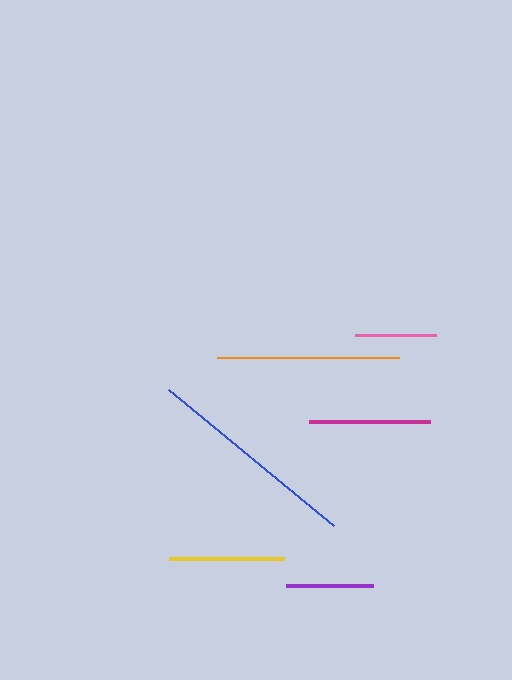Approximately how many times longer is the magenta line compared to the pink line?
The magenta line is approximately 1.5 times the length of the pink line.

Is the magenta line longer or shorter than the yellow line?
The magenta line is longer than the yellow line.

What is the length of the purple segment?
The purple segment is approximately 87 pixels long.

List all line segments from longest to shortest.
From longest to shortest: blue, orange, magenta, yellow, purple, pink.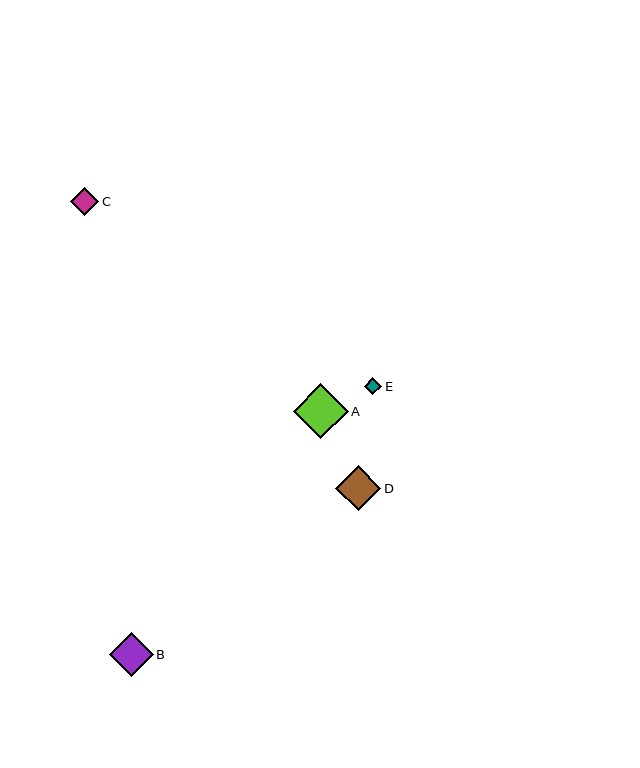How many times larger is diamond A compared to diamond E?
Diamond A is approximately 3.2 times the size of diamond E.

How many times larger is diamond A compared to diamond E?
Diamond A is approximately 3.2 times the size of diamond E.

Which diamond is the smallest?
Diamond E is the smallest with a size of approximately 17 pixels.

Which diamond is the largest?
Diamond A is the largest with a size of approximately 55 pixels.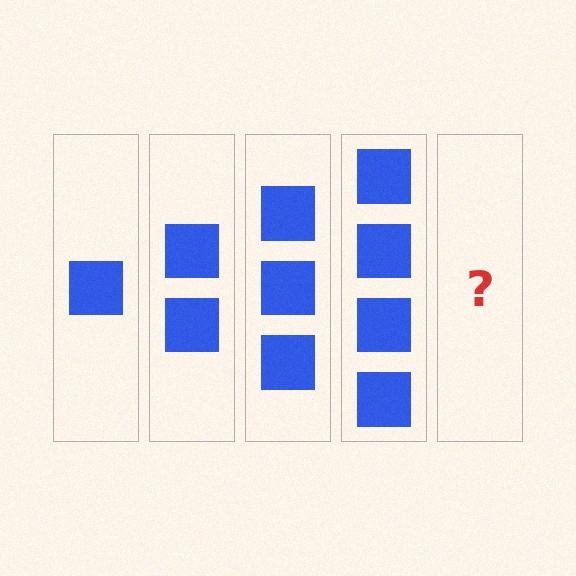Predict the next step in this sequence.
The next step is 5 squares.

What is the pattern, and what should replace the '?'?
The pattern is that each step adds one more square. The '?' should be 5 squares.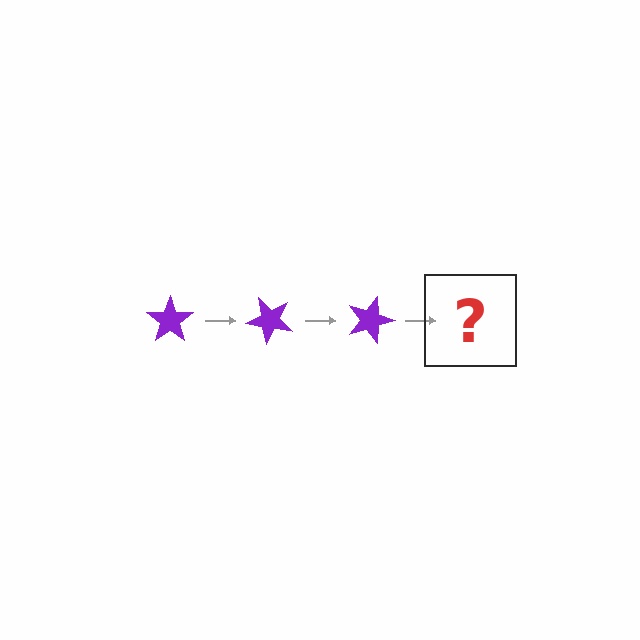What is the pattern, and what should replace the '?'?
The pattern is that the star rotates 45 degrees each step. The '?' should be a purple star rotated 135 degrees.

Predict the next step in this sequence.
The next step is a purple star rotated 135 degrees.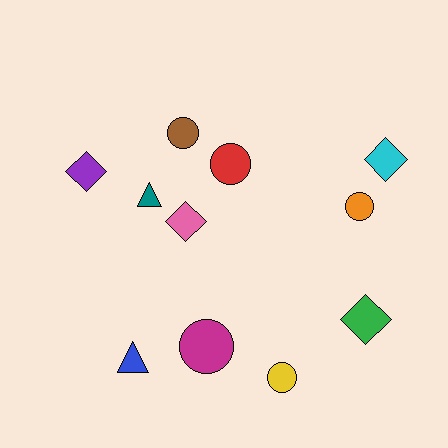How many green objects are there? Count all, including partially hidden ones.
There is 1 green object.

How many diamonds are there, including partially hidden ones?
There are 4 diamonds.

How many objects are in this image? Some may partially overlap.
There are 11 objects.